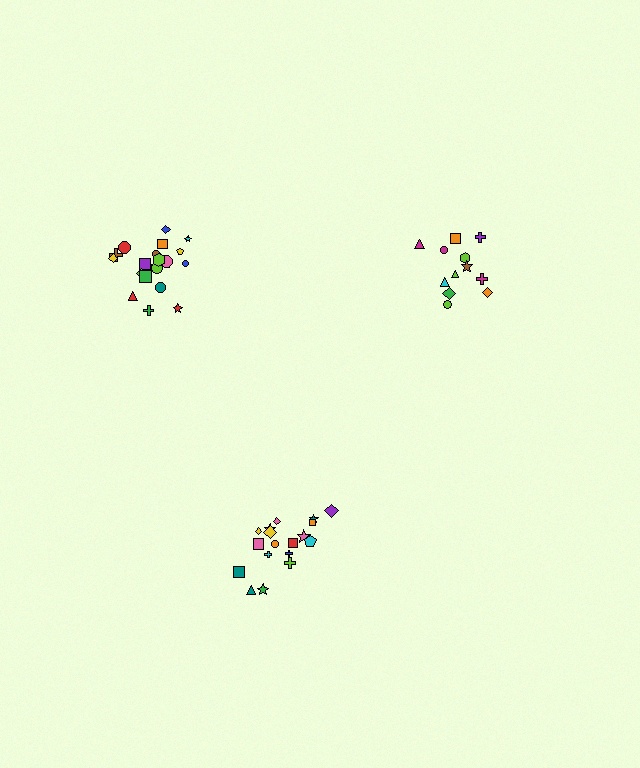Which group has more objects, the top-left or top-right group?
The top-left group.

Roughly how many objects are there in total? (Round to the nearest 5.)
Roughly 50 objects in total.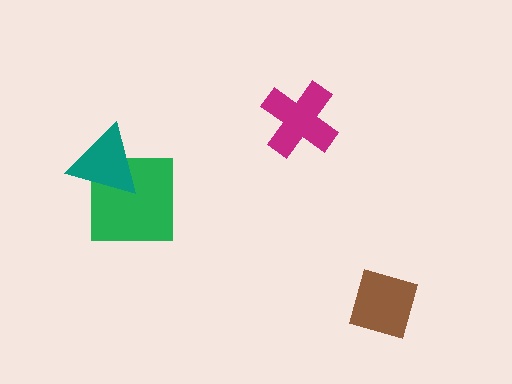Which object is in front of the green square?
The teal triangle is in front of the green square.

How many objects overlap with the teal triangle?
1 object overlaps with the teal triangle.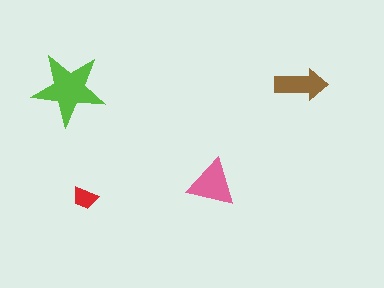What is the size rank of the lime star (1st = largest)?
1st.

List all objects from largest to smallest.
The lime star, the pink triangle, the brown arrow, the red trapezoid.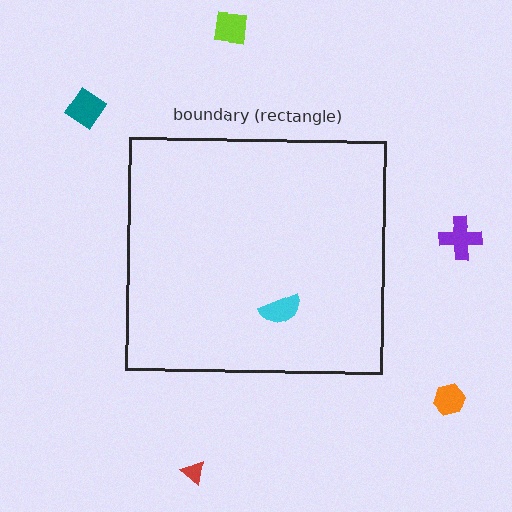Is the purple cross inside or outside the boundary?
Outside.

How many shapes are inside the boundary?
1 inside, 5 outside.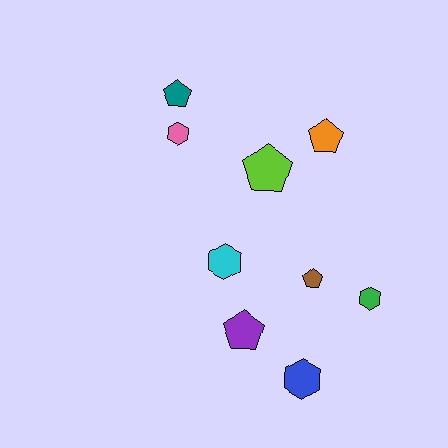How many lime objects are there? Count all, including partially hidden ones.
There is 1 lime object.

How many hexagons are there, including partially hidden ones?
There are 4 hexagons.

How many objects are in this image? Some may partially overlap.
There are 9 objects.